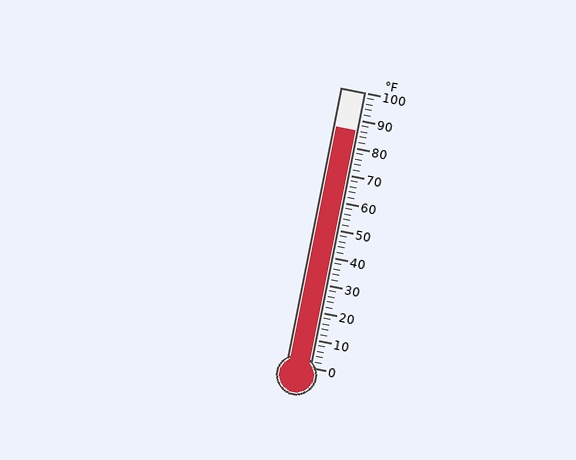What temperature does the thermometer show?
The thermometer shows approximately 86°F.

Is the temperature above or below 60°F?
The temperature is above 60°F.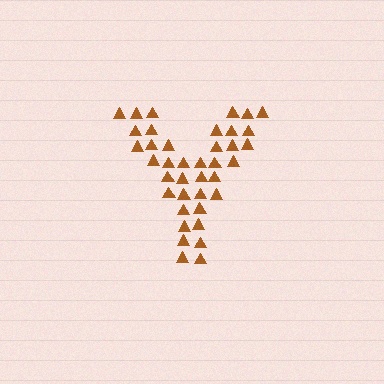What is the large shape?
The large shape is the letter Y.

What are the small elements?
The small elements are triangles.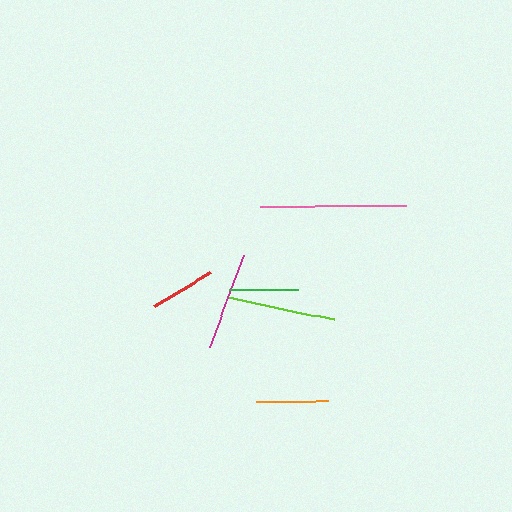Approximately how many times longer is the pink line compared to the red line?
The pink line is approximately 2.2 times the length of the red line.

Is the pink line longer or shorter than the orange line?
The pink line is longer than the orange line.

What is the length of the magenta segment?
The magenta segment is approximately 98 pixels long.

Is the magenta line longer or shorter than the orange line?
The magenta line is longer than the orange line.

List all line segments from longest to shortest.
From longest to shortest: pink, lime, magenta, orange, green, red.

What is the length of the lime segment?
The lime segment is approximately 108 pixels long.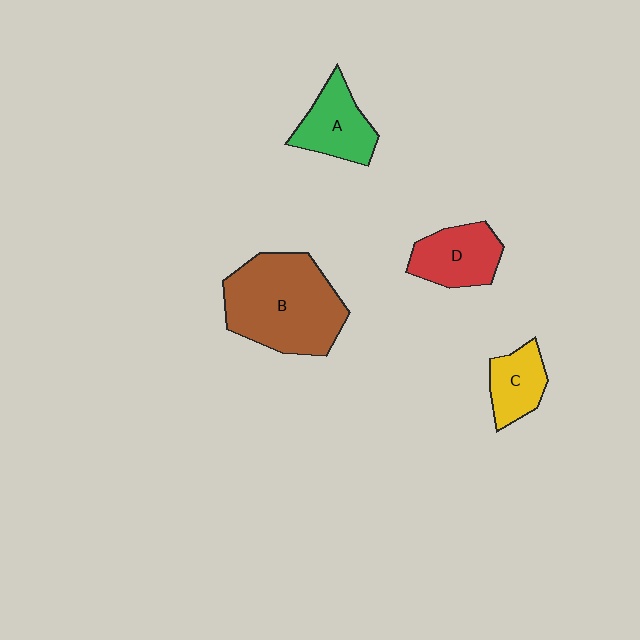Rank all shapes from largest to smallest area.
From largest to smallest: B (brown), D (red), A (green), C (yellow).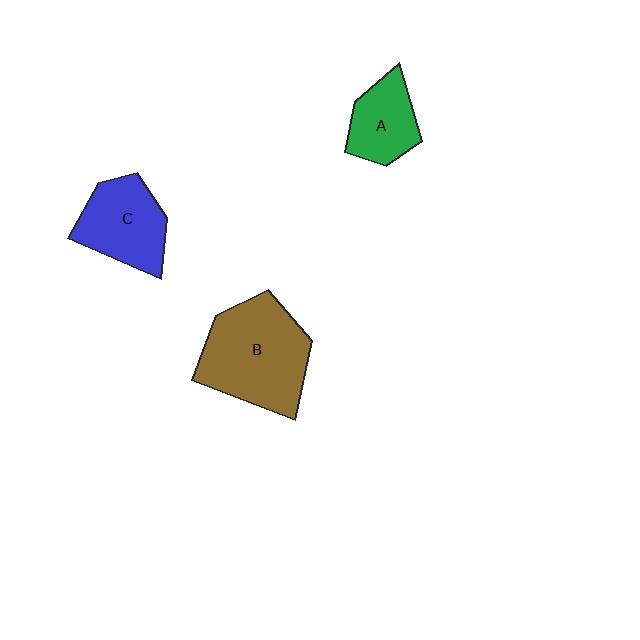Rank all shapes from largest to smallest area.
From largest to smallest: B (brown), C (blue), A (green).